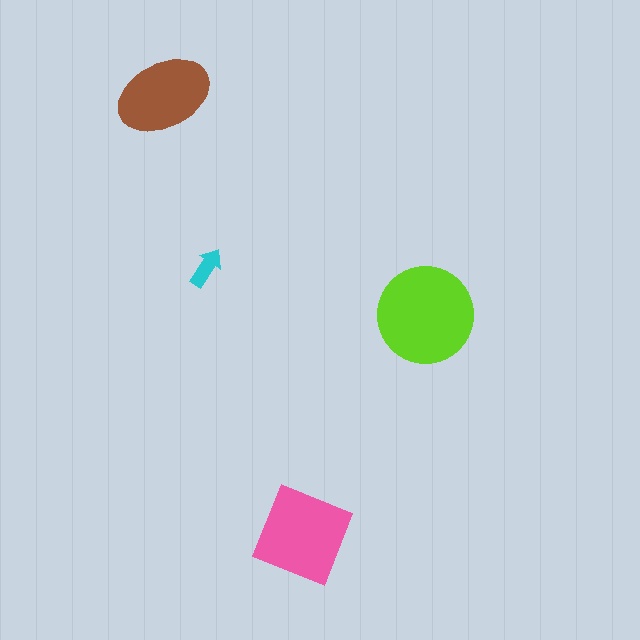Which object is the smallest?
The cyan arrow.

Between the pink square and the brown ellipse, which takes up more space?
The pink square.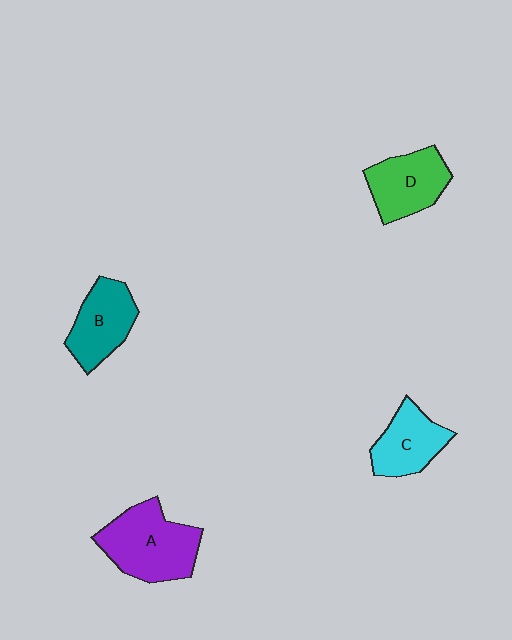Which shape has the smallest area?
Shape C (cyan).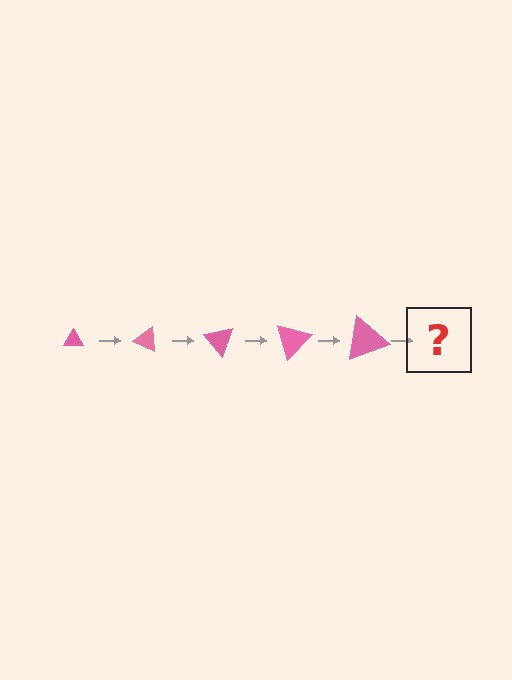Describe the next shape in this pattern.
It should be a triangle, larger than the previous one and rotated 125 degrees from the start.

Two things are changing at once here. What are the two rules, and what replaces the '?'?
The two rules are that the triangle grows larger each step and it rotates 25 degrees each step. The '?' should be a triangle, larger than the previous one and rotated 125 degrees from the start.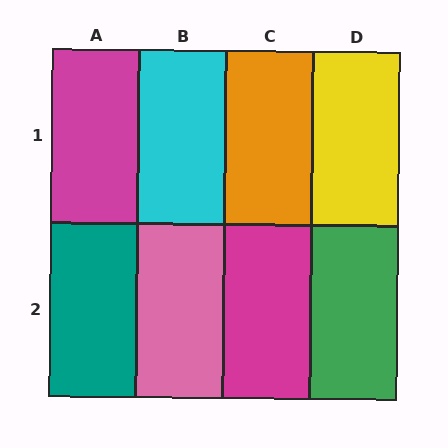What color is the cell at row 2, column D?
Green.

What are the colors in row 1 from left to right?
Magenta, cyan, orange, yellow.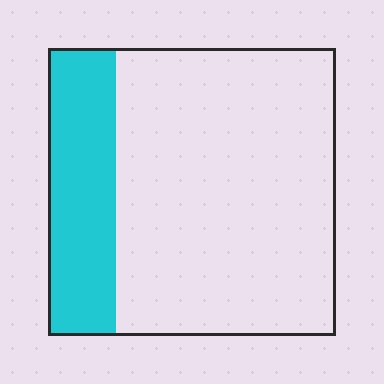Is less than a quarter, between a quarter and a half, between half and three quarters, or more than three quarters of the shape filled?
Less than a quarter.